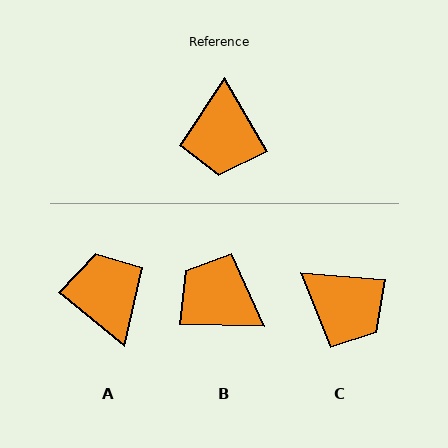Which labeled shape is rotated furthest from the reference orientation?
A, about 159 degrees away.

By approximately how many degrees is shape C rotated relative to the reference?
Approximately 56 degrees counter-clockwise.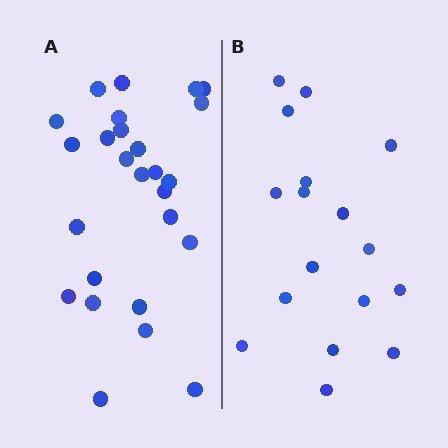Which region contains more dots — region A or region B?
Region A (the left region) has more dots.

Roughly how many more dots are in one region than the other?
Region A has roughly 8 or so more dots than region B.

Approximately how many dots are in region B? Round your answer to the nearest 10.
About 20 dots. (The exact count is 17, which rounds to 20.)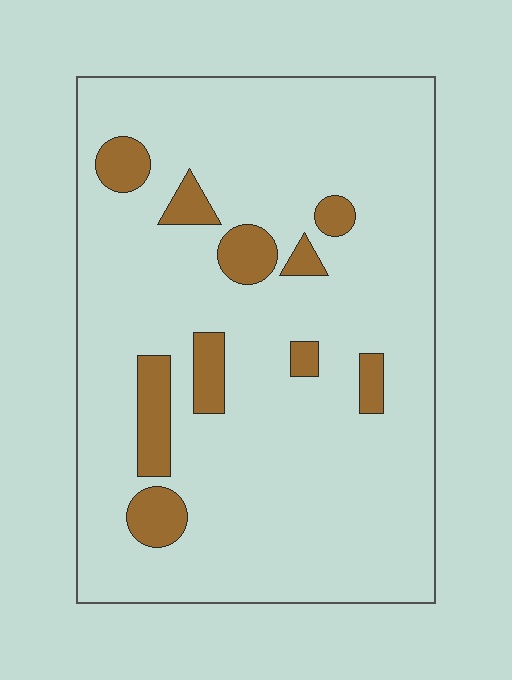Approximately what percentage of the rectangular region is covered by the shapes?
Approximately 10%.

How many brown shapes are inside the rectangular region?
10.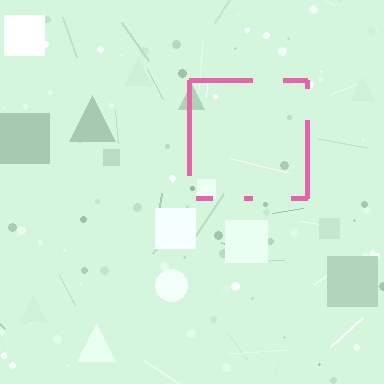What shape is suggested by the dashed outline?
The dashed outline suggests a square.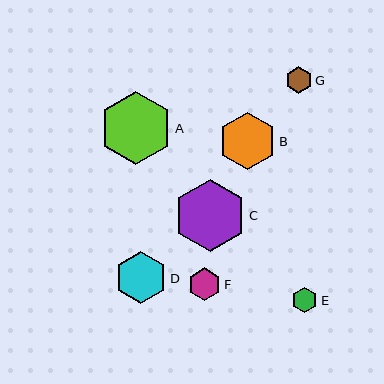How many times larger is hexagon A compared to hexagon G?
Hexagon A is approximately 2.7 times the size of hexagon G.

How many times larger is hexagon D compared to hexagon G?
Hexagon D is approximately 2.0 times the size of hexagon G.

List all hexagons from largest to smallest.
From largest to smallest: A, C, B, D, F, G, E.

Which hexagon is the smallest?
Hexagon E is the smallest with a size of approximately 26 pixels.